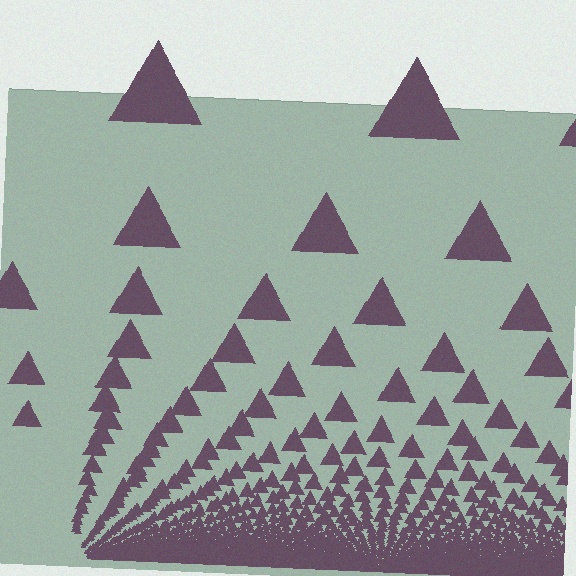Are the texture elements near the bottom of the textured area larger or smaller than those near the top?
Smaller. The gradient is inverted — elements near the bottom are smaller and denser.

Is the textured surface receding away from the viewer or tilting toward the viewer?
The surface appears to tilt toward the viewer. Texture elements get larger and sparser toward the top.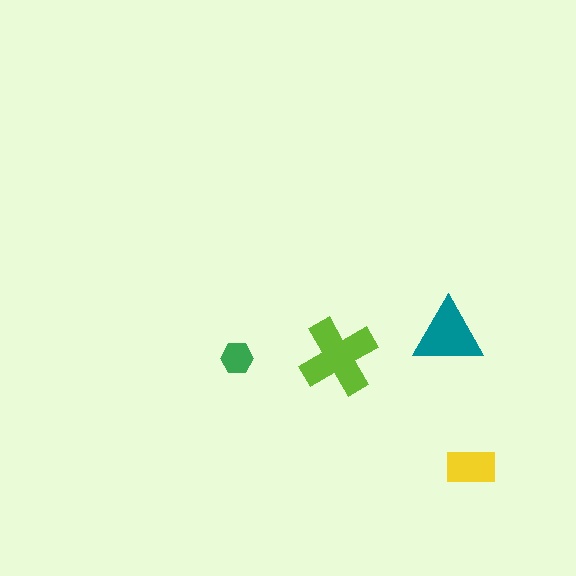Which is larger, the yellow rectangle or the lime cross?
The lime cross.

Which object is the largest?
The lime cross.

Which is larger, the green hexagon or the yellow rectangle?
The yellow rectangle.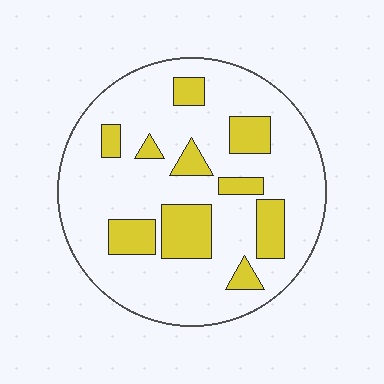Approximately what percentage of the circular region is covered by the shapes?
Approximately 20%.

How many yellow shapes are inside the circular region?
10.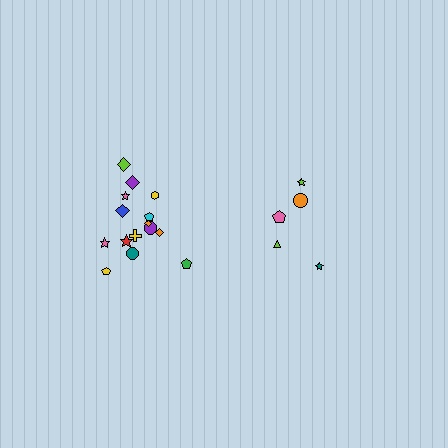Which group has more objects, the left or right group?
The left group.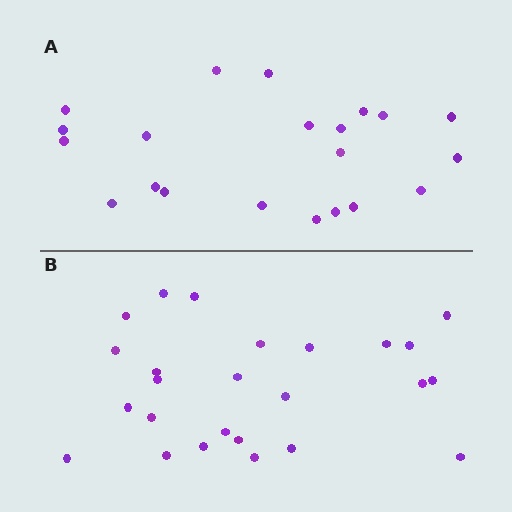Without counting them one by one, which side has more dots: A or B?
Region B (the bottom region) has more dots.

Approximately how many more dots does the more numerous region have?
Region B has about 4 more dots than region A.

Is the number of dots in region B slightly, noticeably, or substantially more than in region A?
Region B has only slightly more — the two regions are fairly close. The ratio is roughly 1.2 to 1.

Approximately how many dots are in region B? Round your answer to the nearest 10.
About 20 dots. (The exact count is 25, which rounds to 20.)